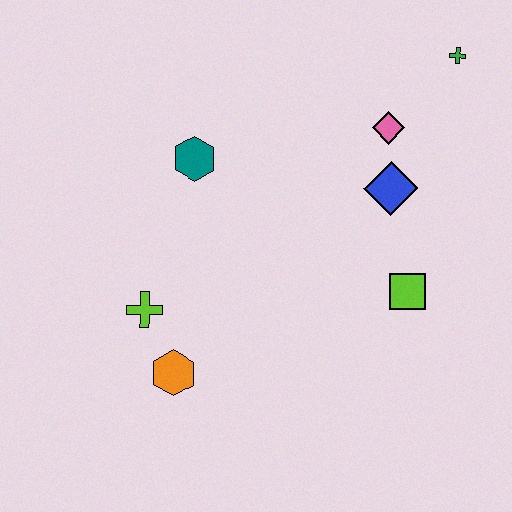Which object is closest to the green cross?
The pink diamond is closest to the green cross.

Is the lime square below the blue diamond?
Yes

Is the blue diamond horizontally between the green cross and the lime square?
No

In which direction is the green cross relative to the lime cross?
The green cross is to the right of the lime cross.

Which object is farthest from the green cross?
The orange hexagon is farthest from the green cross.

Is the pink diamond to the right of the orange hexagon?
Yes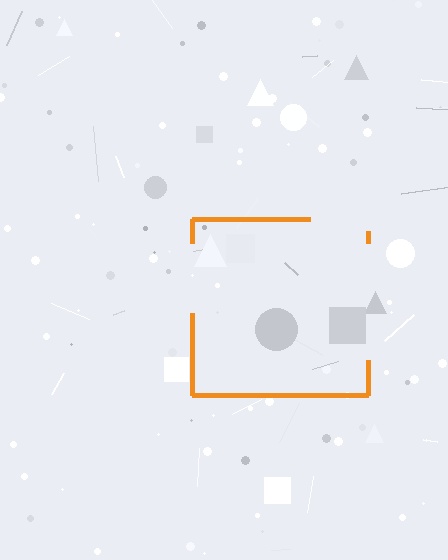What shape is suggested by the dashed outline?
The dashed outline suggests a square.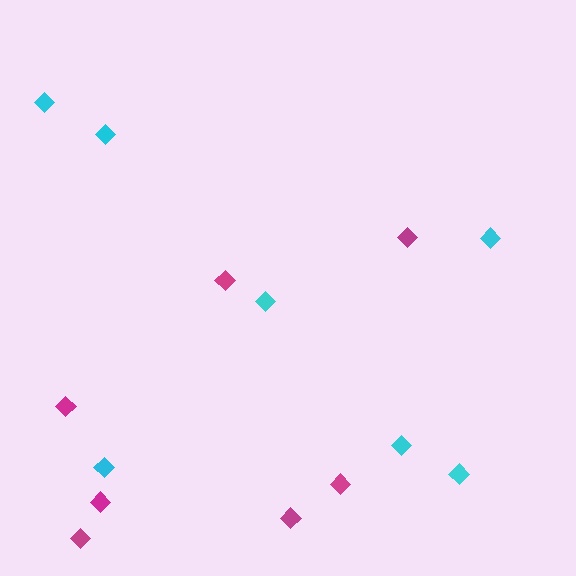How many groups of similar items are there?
There are 2 groups: one group of cyan diamonds (7) and one group of magenta diamonds (7).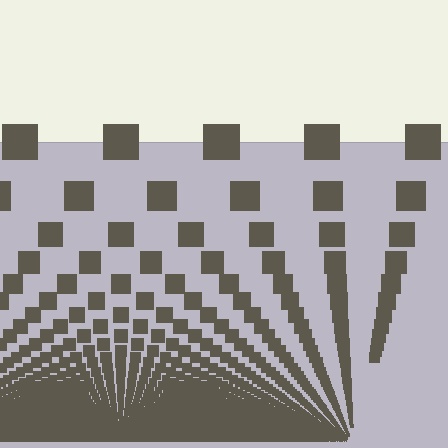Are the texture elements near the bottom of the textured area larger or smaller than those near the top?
Smaller. The gradient is inverted — elements near the bottom are smaller and denser.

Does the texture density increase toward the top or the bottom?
Density increases toward the bottom.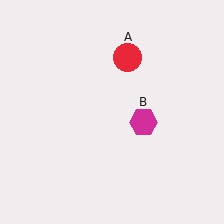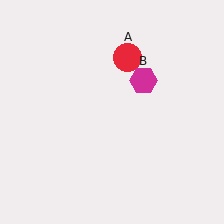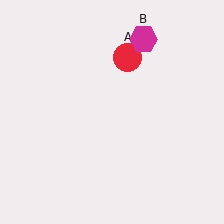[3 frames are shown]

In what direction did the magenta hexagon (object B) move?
The magenta hexagon (object B) moved up.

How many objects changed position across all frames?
1 object changed position: magenta hexagon (object B).